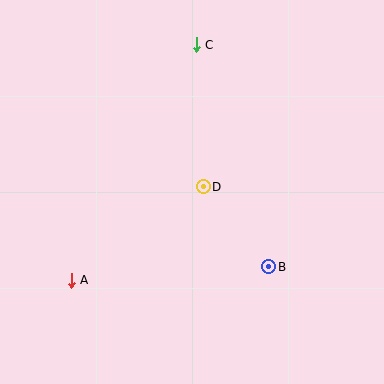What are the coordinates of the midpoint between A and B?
The midpoint between A and B is at (170, 274).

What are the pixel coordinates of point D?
Point D is at (203, 187).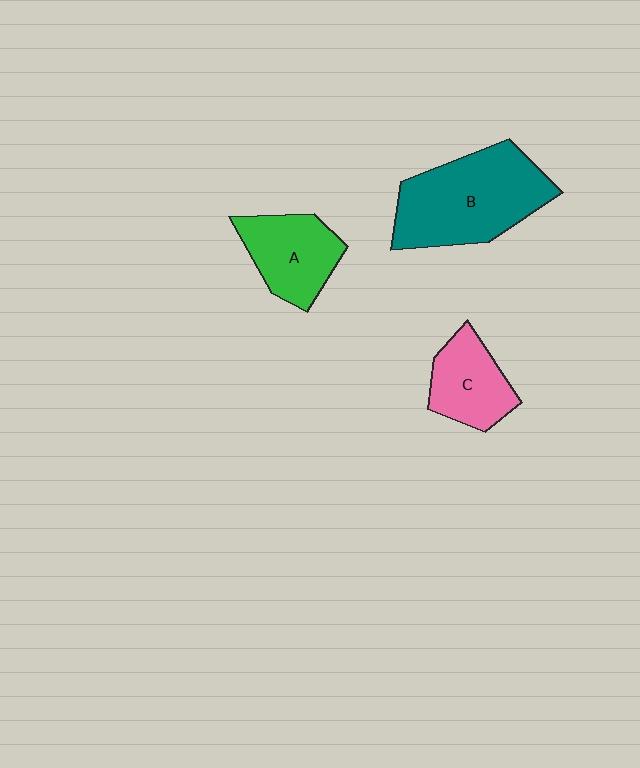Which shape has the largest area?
Shape B (teal).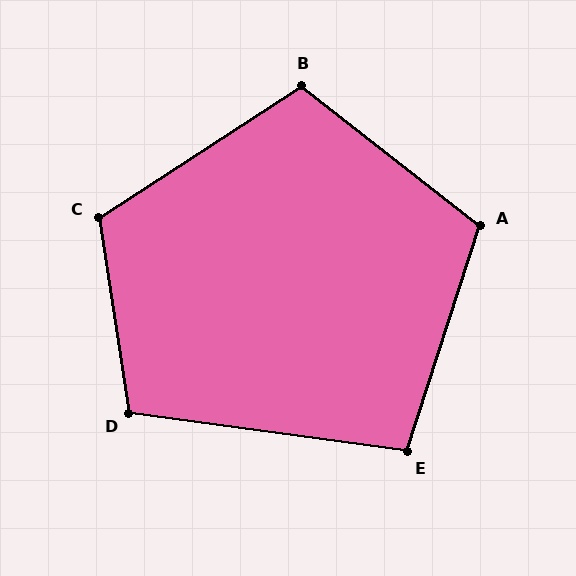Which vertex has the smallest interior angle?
E, at approximately 100 degrees.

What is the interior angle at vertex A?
Approximately 110 degrees (obtuse).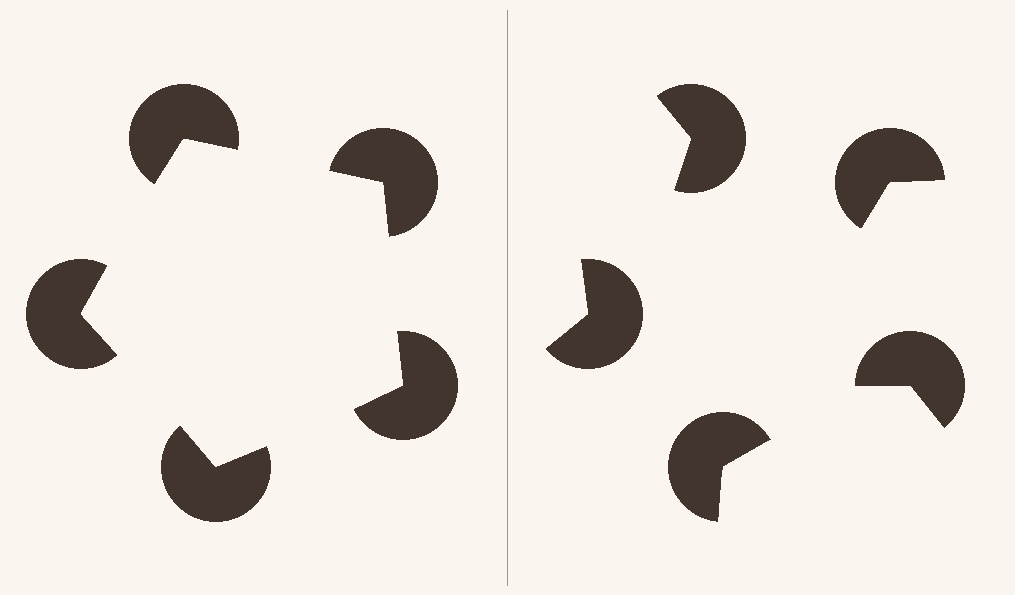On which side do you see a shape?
An illusory pentagon appears on the left side. On the right side the wedge cuts are rotated, so no coherent shape forms.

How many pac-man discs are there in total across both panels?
10 — 5 on each side.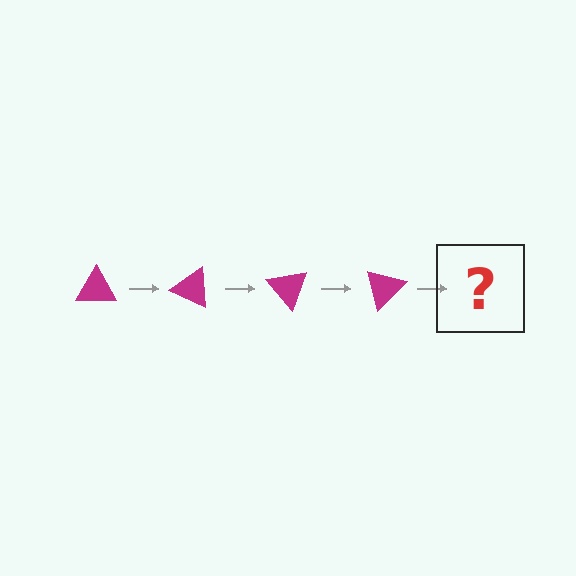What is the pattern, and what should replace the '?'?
The pattern is that the triangle rotates 25 degrees each step. The '?' should be a magenta triangle rotated 100 degrees.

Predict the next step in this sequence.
The next step is a magenta triangle rotated 100 degrees.